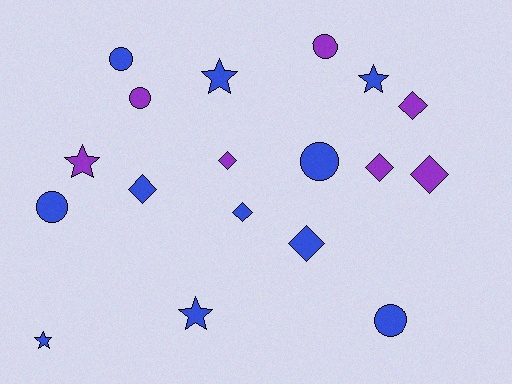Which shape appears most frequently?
Diamond, with 7 objects.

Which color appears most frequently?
Blue, with 11 objects.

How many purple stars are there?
There is 1 purple star.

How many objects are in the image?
There are 18 objects.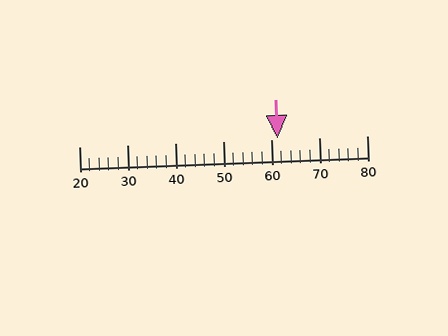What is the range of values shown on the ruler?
The ruler shows values from 20 to 80.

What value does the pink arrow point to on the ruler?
The pink arrow points to approximately 61.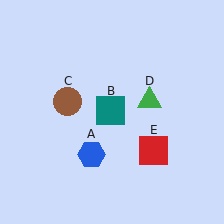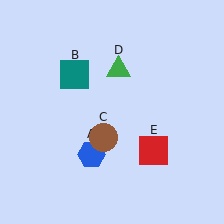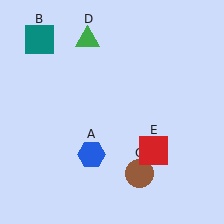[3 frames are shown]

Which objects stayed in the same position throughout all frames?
Blue hexagon (object A) and red square (object E) remained stationary.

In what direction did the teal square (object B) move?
The teal square (object B) moved up and to the left.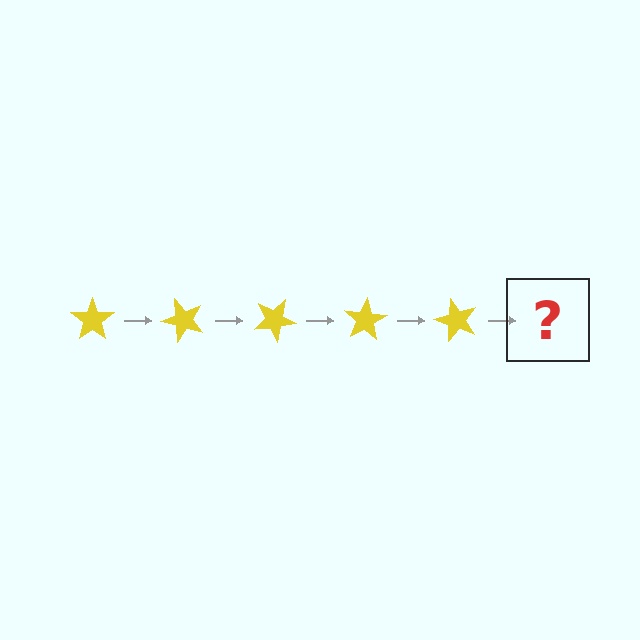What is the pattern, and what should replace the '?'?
The pattern is that the star rotates 50 degrees each step. The '?' should be a yellow star rotated 250 degrees.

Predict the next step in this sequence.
The next step is a yellow star rotated 250 degrees.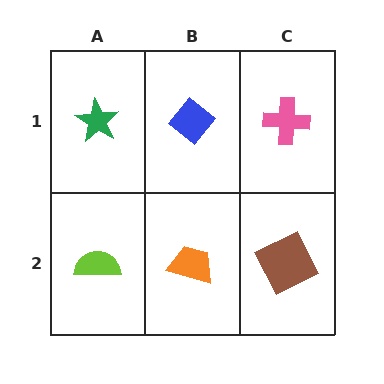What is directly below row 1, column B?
An orange trapezoid.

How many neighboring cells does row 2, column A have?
2.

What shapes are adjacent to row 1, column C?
A brown square (row 2, column C), a blue diamond (row 1, column B).